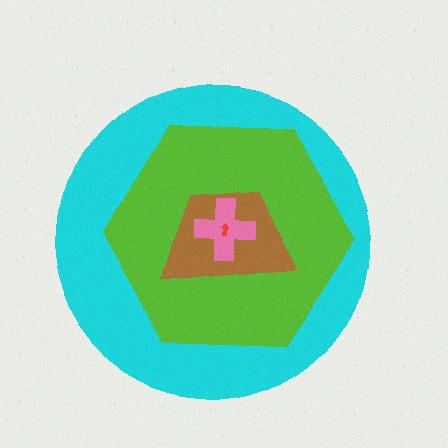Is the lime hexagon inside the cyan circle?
Yes.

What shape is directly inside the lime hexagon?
The brown trapezoid.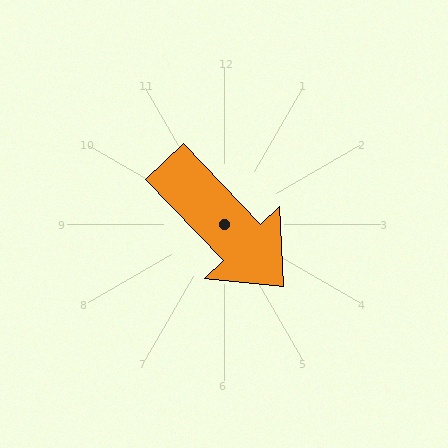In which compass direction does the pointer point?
Southeast.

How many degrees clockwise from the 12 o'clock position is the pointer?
Approximately 136 degrees.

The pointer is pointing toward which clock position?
Roughly 5 o'clock.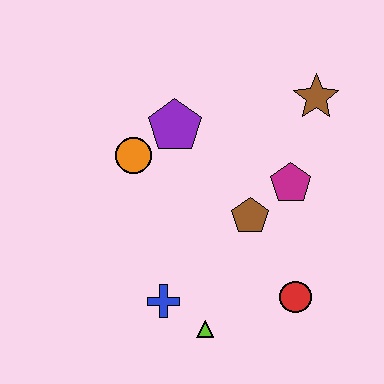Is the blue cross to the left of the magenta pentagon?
Yes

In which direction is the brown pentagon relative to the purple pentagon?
The brown pentagon is below the purple pentagon.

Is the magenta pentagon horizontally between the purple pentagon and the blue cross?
No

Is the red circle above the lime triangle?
Yes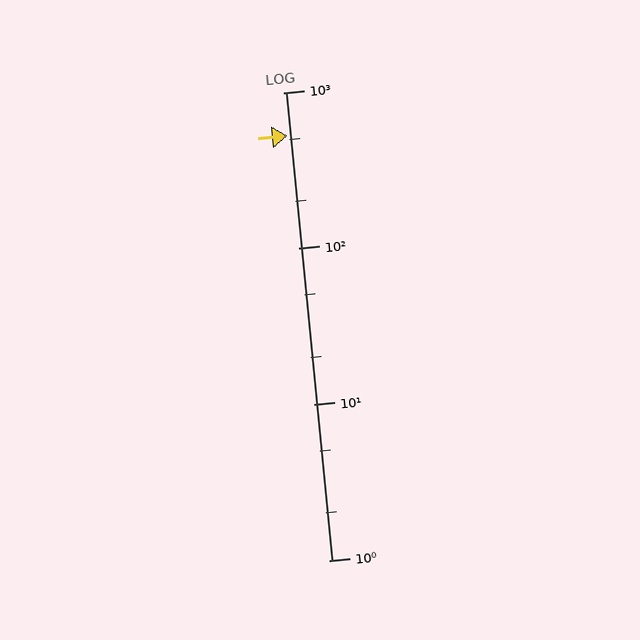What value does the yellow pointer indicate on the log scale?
The pointer indicates approximately 530.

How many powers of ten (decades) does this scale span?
The scale spans 3 decades, from 1 to 1000.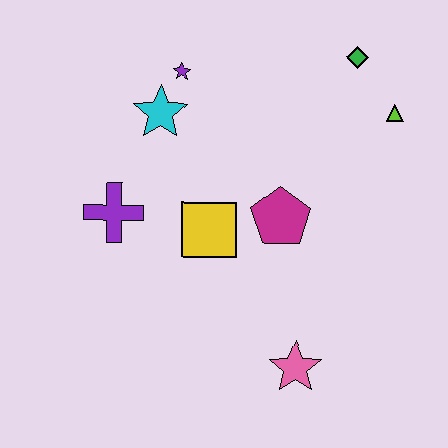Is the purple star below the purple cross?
No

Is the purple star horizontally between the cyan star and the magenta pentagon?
Yes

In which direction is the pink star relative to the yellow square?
The pink star is below the yellow square.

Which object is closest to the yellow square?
The magenta pentagon is closest to the yellow square.